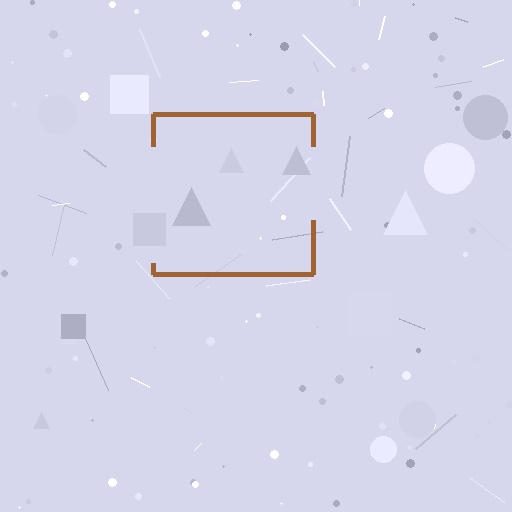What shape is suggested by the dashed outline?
The dashed outline suggests a square.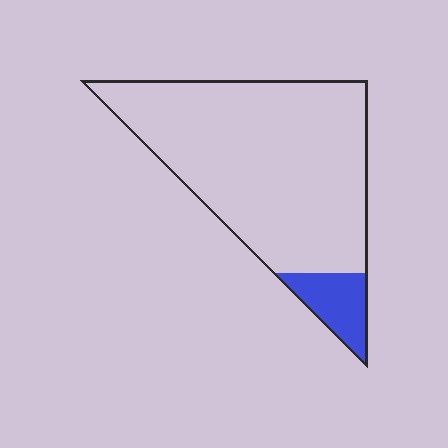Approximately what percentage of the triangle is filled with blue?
Approximately 10%.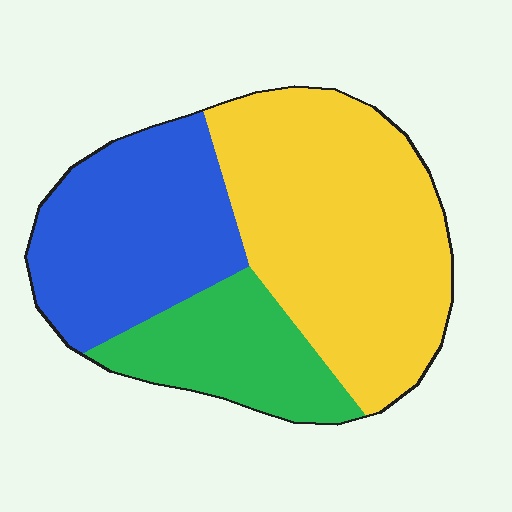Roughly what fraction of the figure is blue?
Blue takes up about one third (1/3) of the figure.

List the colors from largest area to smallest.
From largest to smallest: yellow, blue, green.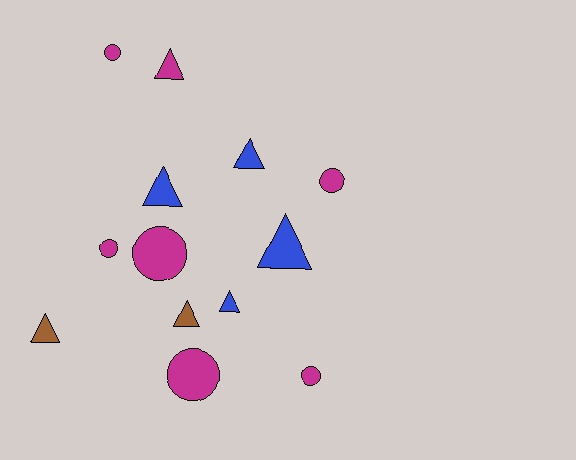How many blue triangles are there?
There are 4 blue triangles.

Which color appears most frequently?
Magenta, with 7 objects.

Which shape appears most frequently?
Triangle, with 7 objects.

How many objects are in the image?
There are 13 objects.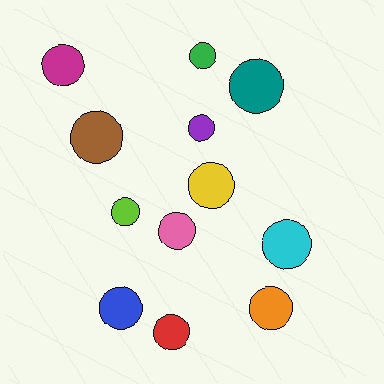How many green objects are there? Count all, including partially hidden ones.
There is 1 green object.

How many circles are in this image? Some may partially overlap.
There are 12 circles.